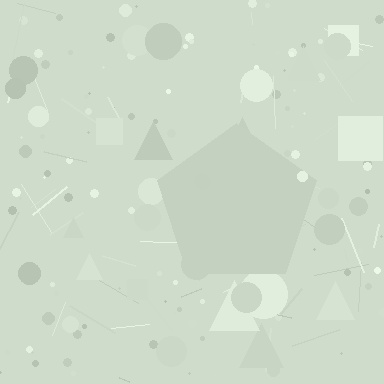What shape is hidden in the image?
A pentagon is hidden in the image.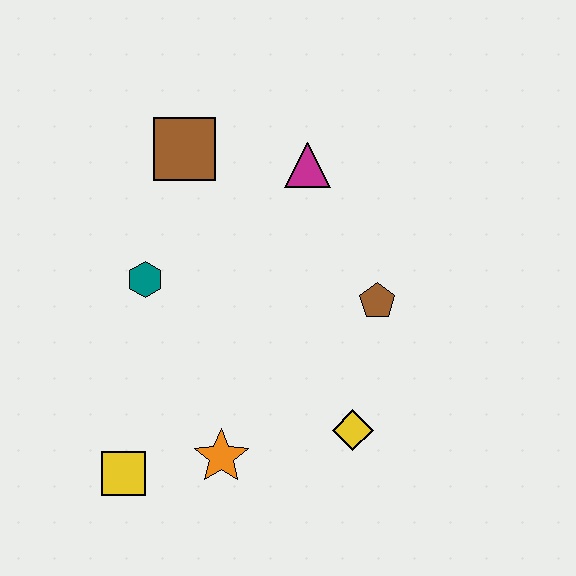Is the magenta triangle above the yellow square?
Yes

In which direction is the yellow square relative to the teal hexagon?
The yellow square is below the teal hexagon.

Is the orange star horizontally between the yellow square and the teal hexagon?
No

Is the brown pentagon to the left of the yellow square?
No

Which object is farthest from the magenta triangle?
The yellow square is farthest from the magenta triangle.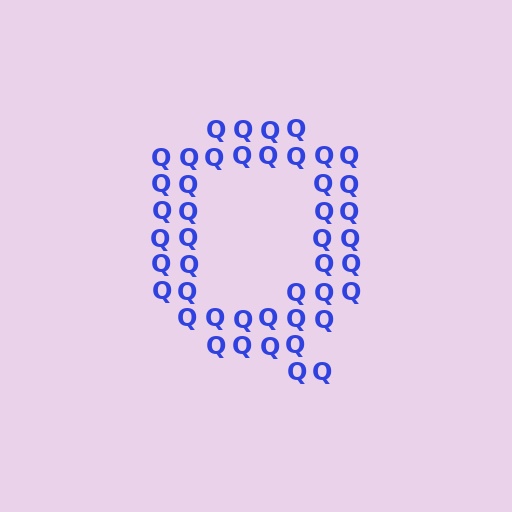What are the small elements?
The small elements are letter Q's.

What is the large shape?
The large shape is the letter Q.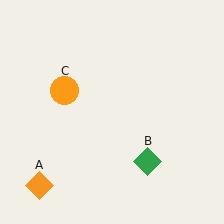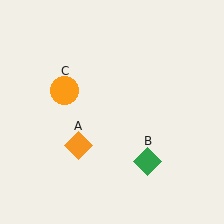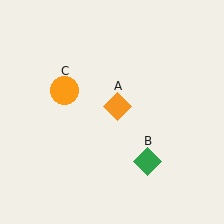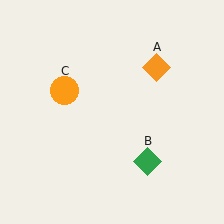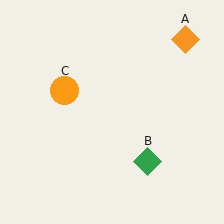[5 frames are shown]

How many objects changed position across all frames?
1 object changed position: orange diamond (object A).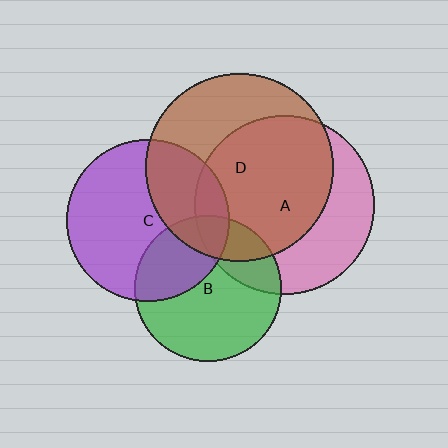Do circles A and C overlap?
Yes.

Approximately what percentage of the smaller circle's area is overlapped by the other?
Approximately 10%.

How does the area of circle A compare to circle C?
Approximately 1.2 times.